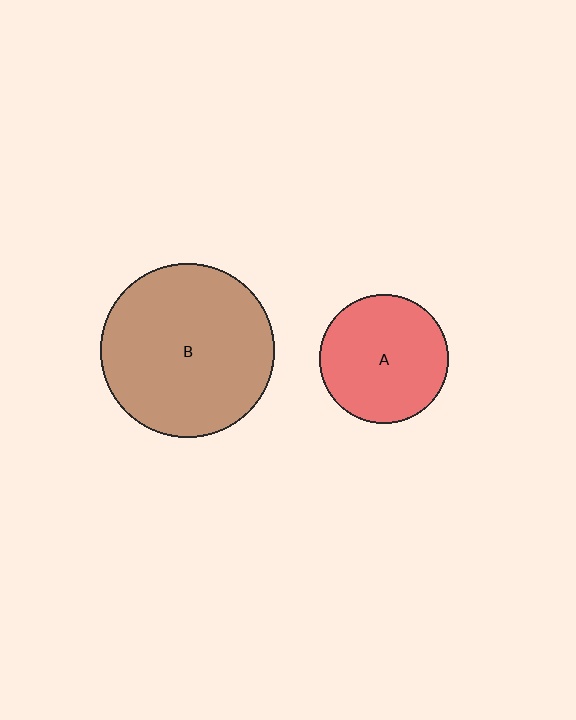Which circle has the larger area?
Circle B (brown).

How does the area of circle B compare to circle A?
Approximately 1.8 times.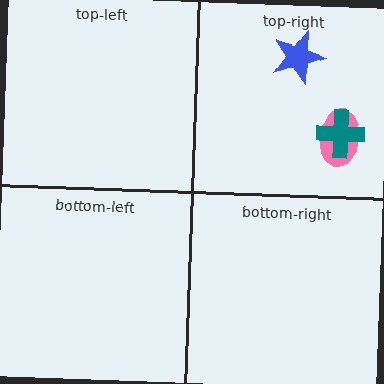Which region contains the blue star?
The top-right region.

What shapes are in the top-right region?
The blue star, the pink ellipse, the teal cross.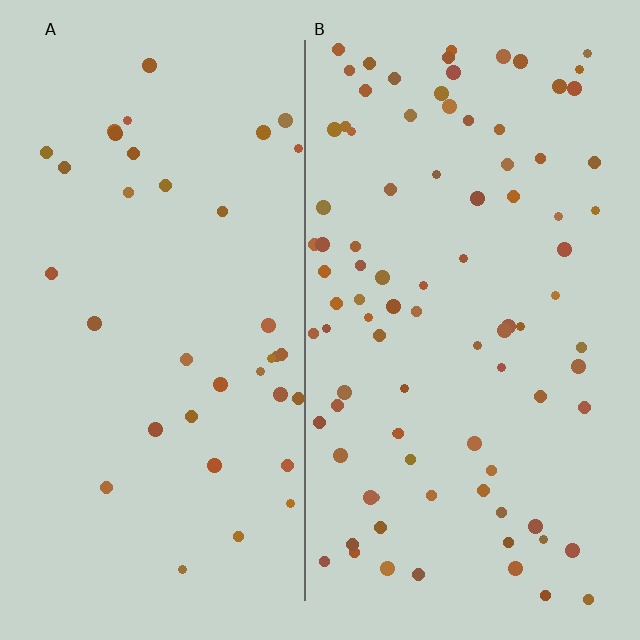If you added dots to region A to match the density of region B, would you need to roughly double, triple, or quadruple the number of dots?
Approximately double.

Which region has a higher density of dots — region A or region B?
B (the right).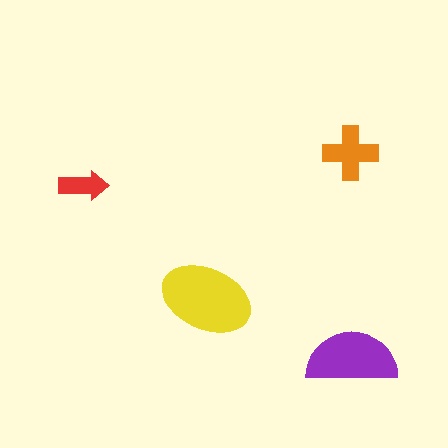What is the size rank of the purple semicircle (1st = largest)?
2nd.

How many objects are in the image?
There are 4 objects in the image.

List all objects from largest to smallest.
The yellow ellipse, the purple semicircle, the orange cross, the red arrow.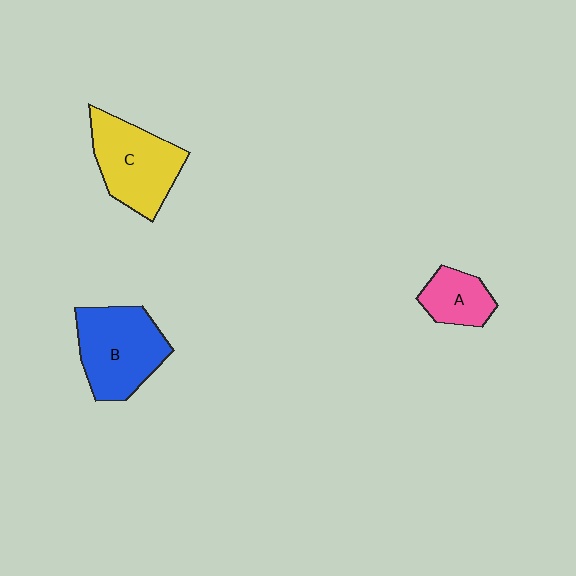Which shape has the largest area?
Shape B (blue).